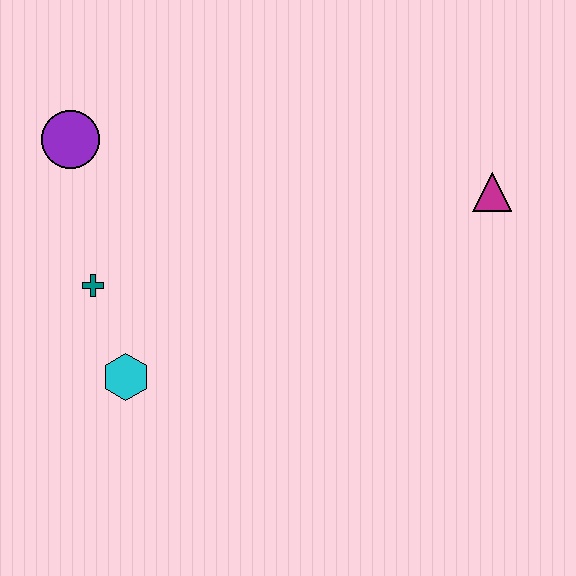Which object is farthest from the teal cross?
The magenta triangle is farthest from the teal cross.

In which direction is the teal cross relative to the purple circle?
The teal cross is below the purple circle.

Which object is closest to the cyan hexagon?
The teal cross is closest to the cyan hexagon.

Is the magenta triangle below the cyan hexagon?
No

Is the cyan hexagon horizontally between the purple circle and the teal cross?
No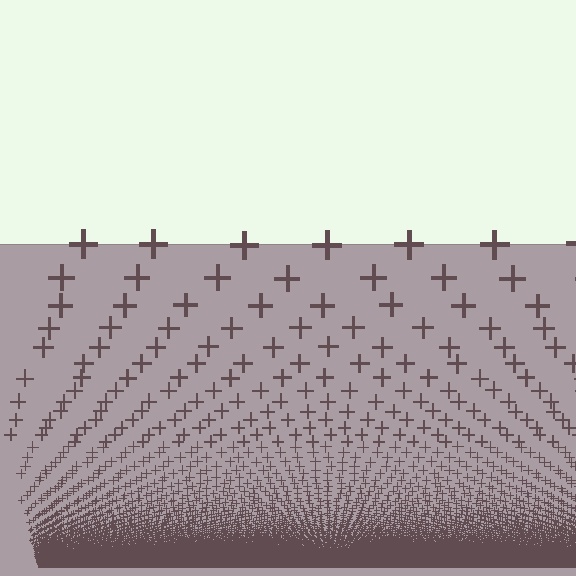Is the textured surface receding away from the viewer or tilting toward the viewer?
The surface appears to tilt toward the viewer. Texture elements get larger and sparser toward the top.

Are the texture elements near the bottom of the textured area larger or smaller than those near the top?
Smaller. The gradient is inverted — elements near the bottom are smaller and denser.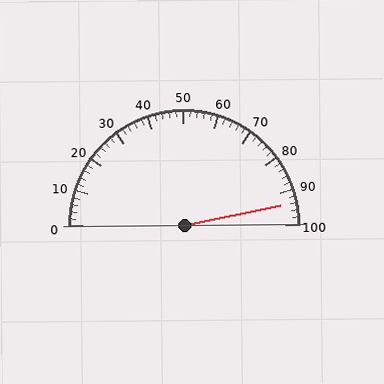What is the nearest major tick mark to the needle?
The nearest major tick mark is 90.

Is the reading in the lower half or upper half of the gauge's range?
The reading is in the upper half of the range (0 to 100).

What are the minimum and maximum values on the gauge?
The gauge ranges from 0 to 100.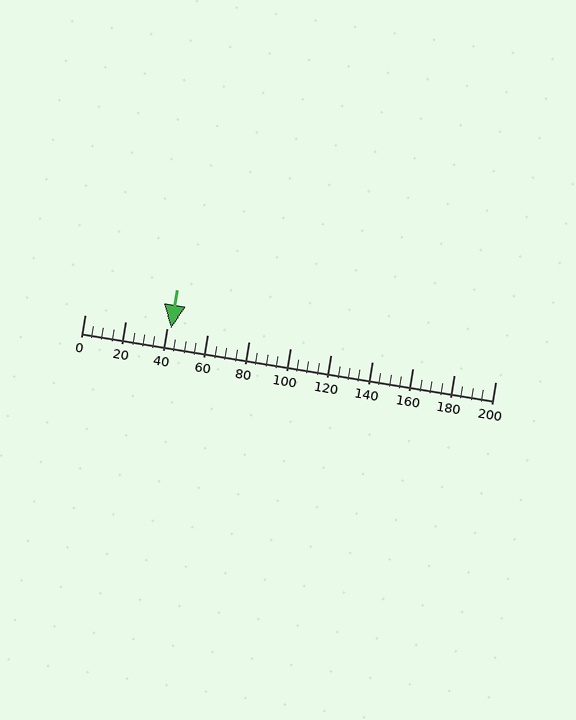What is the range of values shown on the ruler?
The ruler shows values from 0 to 200.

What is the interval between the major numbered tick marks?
The major tick marks are spaced 20 units apart.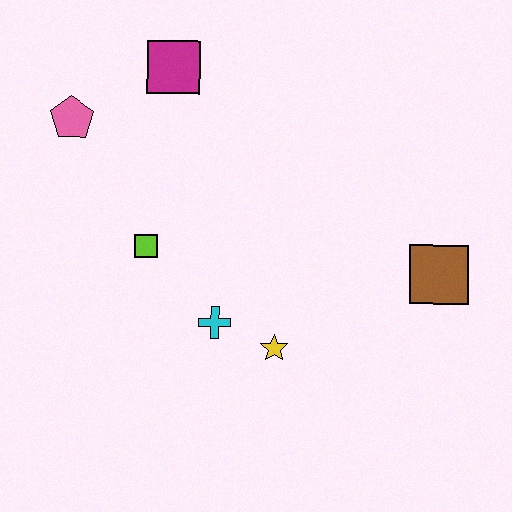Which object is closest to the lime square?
The cyan cross is closest to the lime square.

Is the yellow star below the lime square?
Yes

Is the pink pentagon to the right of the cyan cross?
No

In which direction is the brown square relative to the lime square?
The brown square is to the right of the lime square.